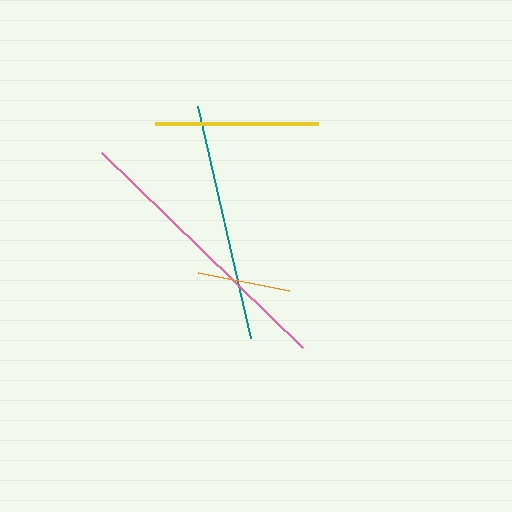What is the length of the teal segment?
The teal segment is approximately 238 pixels long.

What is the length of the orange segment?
The orange segment is approximately 93 pixels long.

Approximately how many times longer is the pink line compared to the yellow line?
The pink line is approximately 1.7 times the length of the yellow line.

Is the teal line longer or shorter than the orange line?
The teal line is longer than the orange line.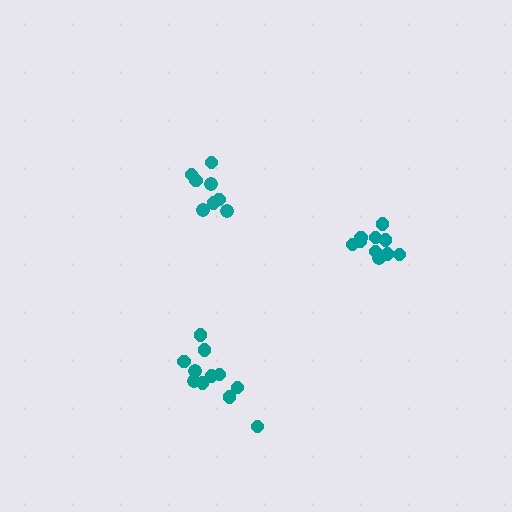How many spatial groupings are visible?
There are 3 spatial groupings.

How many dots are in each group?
Group 1: 10 dots, Group 2: 8 dots, Group 3: 11 dots (29 total).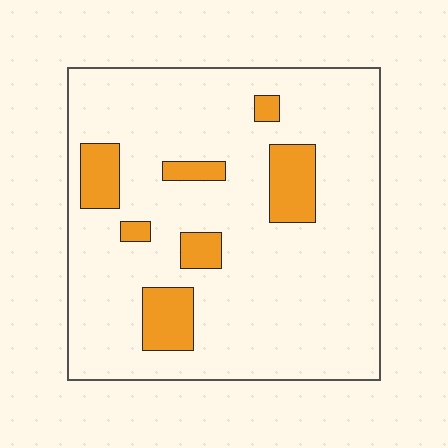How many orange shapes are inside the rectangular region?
7.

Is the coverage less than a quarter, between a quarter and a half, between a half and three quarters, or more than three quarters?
Less than a quarter.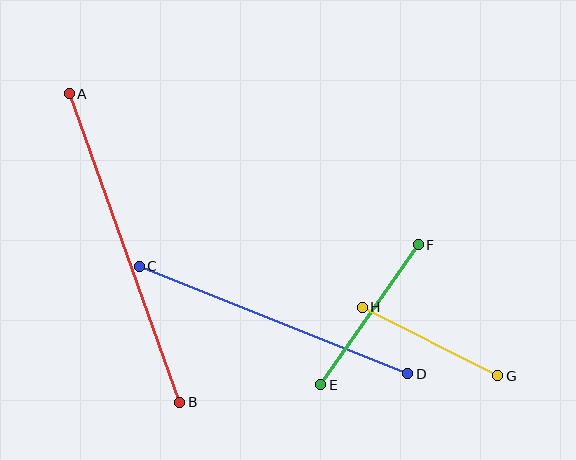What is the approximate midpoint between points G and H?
The midpoint is at approximately (430, 341) pixels.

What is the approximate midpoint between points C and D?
The midpoint is at approximately (273, 320) pixels.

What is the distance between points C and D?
The distance is approximately 289 pixels.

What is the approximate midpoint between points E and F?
The midpoint is at approximately (369, 315) pixels.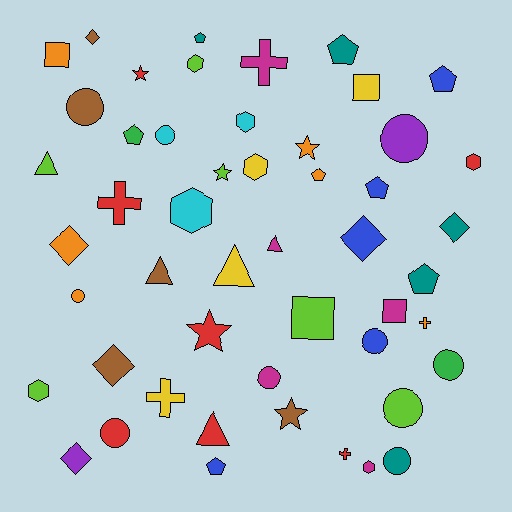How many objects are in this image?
There are 50 objects.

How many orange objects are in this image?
There are 6 orange objects.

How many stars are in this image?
There are 5 stars.